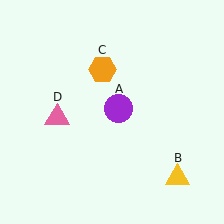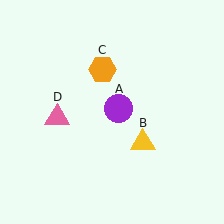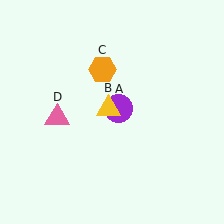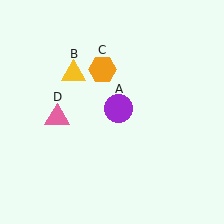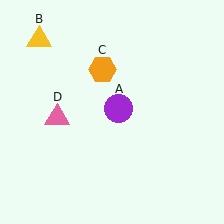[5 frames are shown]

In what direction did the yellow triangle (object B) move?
The yellow triangle (object B) moved up and to the left.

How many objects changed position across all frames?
1 object changed position: yellow triangle (object B).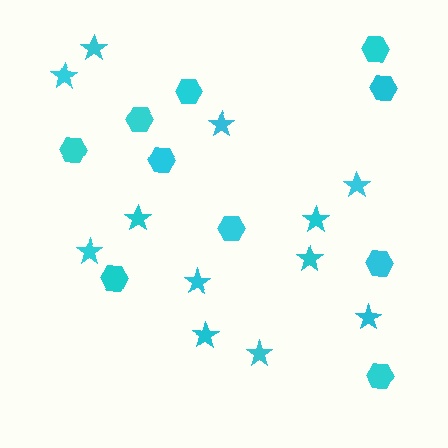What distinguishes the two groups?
There are 2 groups: one group of hexagons (10) and one group of stars (12).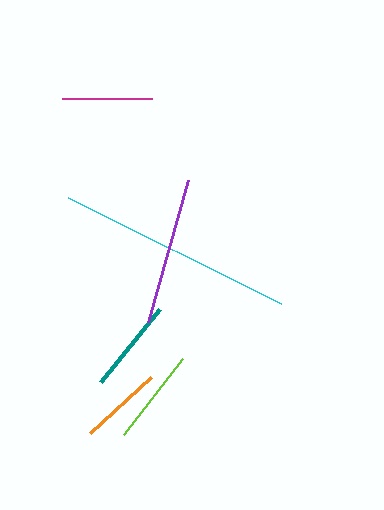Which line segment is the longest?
The cyan line is the longest at approximately 238 pixels.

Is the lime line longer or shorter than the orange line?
The lime line is longer than the orange line.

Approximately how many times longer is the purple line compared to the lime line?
The purple line is approximately 1.5 times the length of the lime line.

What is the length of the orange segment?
The orange segment is approximately 83 pixels long.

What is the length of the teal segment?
The teal segment is approximately 93 pixels long.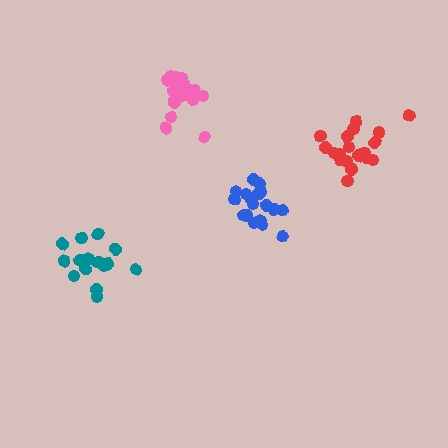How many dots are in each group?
Group 1: 20 dots, Group 2: 19 dots, Group 3: 20 dots, Group 4: 18 dots (77 total).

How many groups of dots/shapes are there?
There are 4 groups.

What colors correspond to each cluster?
The clusters are colored: red, blue, pink, teal.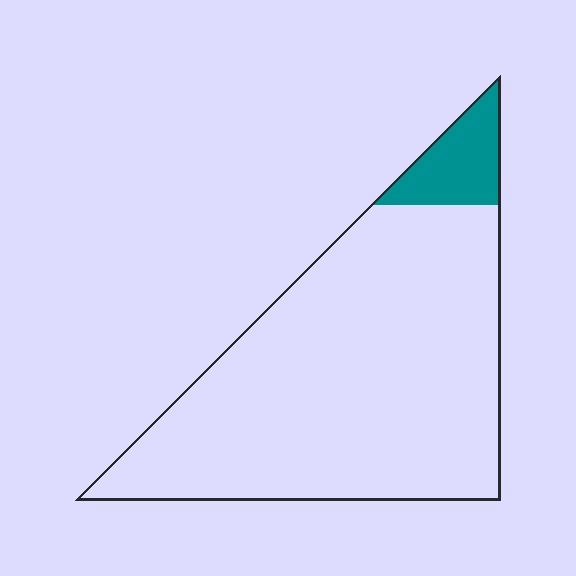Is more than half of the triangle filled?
No.